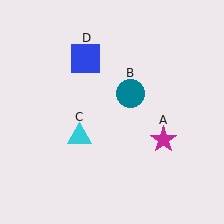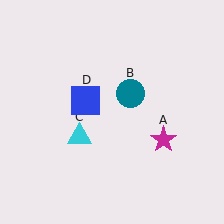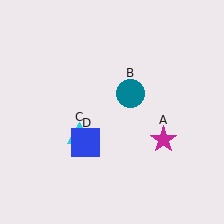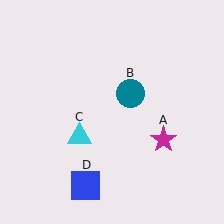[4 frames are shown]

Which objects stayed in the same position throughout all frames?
Magenta star (object A) and teal circle (object B) and cyan triangle (object C) remained stationary.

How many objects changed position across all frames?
1 object changed position: blue square (object D).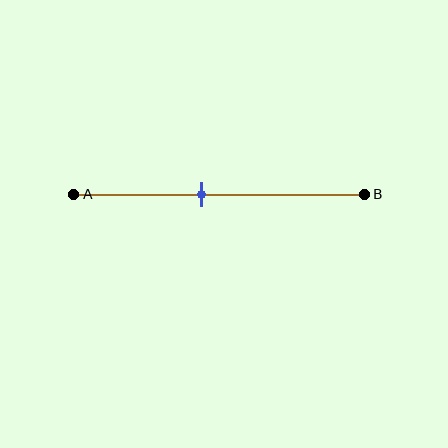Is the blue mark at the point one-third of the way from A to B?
No, the mark is at about 45% from A, not at the 33% one-third point.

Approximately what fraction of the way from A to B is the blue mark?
The blue mark is approximately 45% of the way from A to B.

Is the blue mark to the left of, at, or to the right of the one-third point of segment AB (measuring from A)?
The blue mark is to the right of the one-third point of segment AB.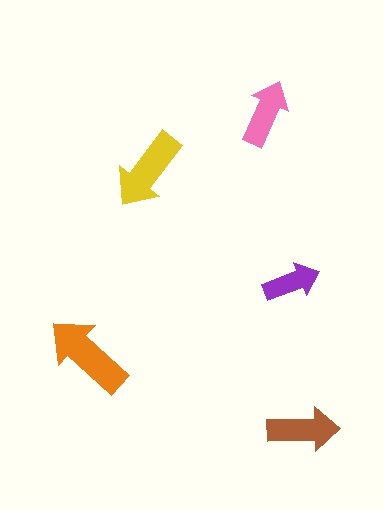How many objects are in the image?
There are 5 objects in the image.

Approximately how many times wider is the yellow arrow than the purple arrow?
About 1.5 times wider.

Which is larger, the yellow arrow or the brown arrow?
The yellow one.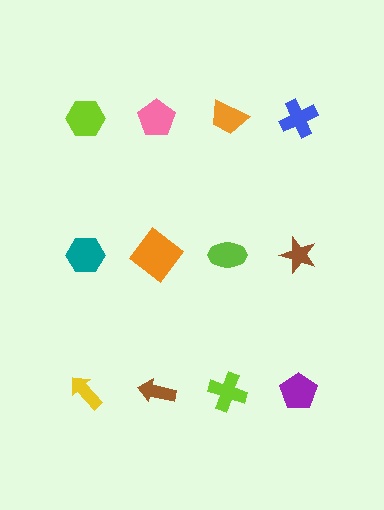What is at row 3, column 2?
A brown arrow.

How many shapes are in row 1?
4 shapes.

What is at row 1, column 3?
An orange trapezoid.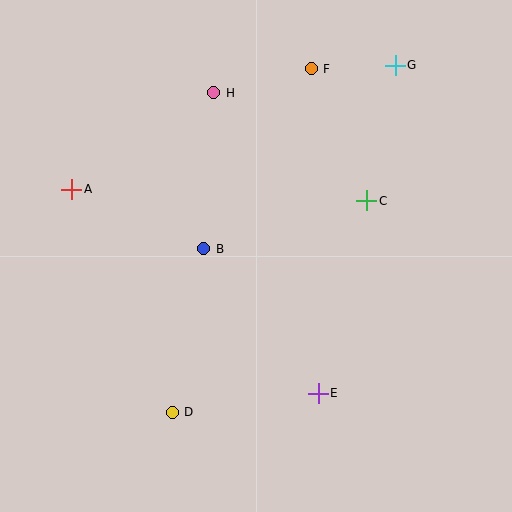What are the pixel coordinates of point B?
Point B is at (204, 249).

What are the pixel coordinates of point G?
Point G is at (395, 65).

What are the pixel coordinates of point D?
Point D is at (172, 412).